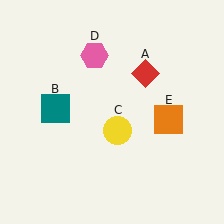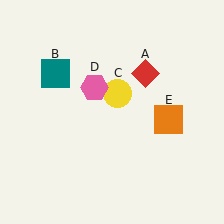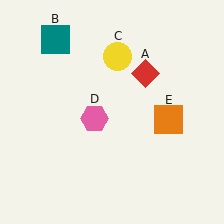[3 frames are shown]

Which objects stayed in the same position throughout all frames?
Red diamond (object A) and orange square (object E) remained stationary.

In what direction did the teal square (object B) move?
The teal square (object B) moved up.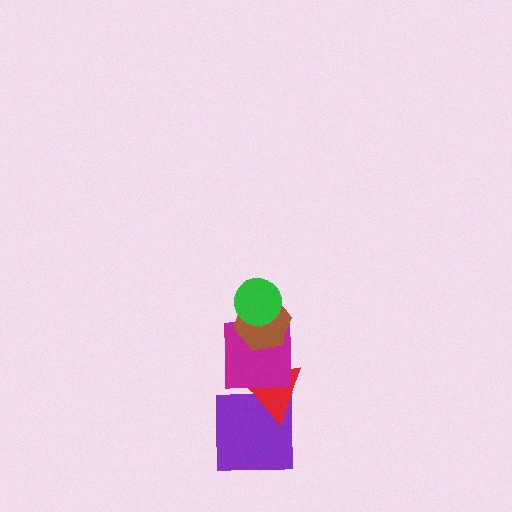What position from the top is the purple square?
The purple square is 5th from the top.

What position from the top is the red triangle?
The red triangle is 4th from the top.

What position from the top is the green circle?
The green circle is 1st from the top.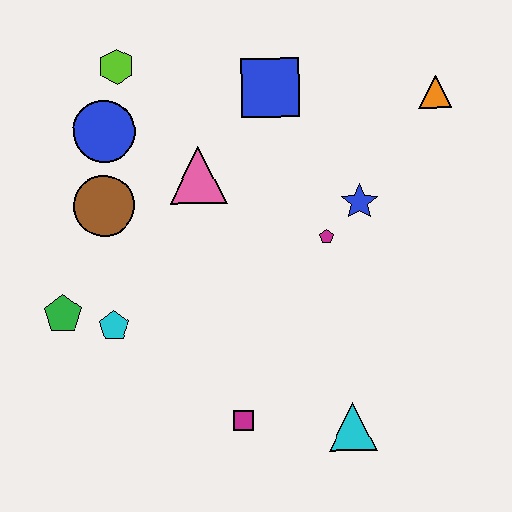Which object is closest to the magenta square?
The cyan triangle is closest to the magenta square.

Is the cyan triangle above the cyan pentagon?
No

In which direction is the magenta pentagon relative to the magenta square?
The magenta pentagon is above the magenta square.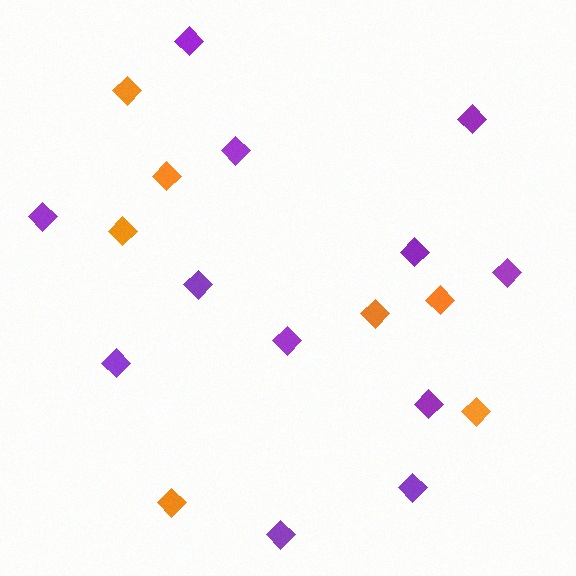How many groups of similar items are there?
There are 2 groups: one group of purple diamonds (12) and one group of orange diamonds (7).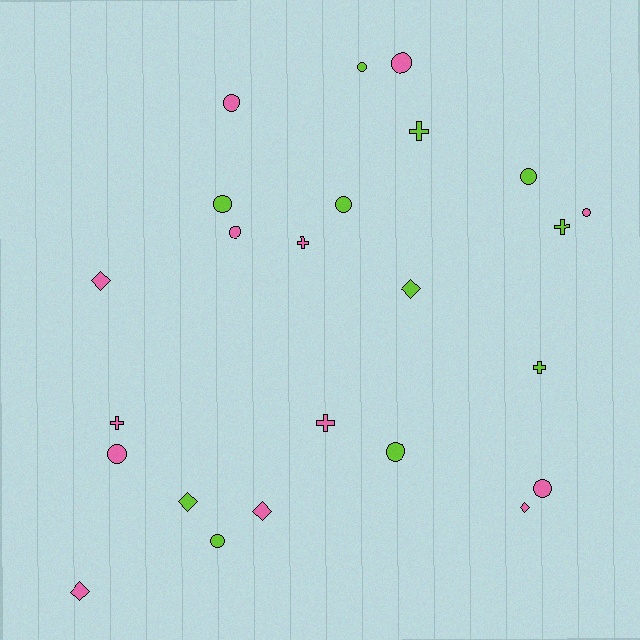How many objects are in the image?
There are 24 objects.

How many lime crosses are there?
There are 3 lime crosses.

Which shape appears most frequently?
Circle, with 12 objects.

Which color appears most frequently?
Pink, with 13 objects.